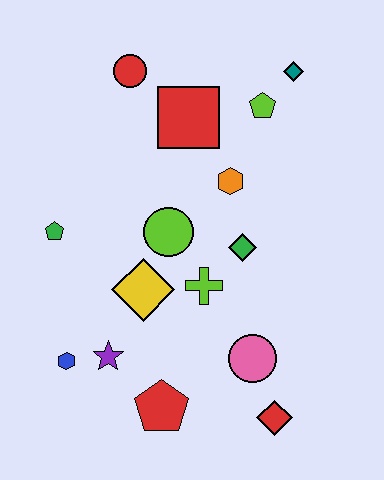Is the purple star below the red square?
Yes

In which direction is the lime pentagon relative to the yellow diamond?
The lime pentagon is above the yellow diamond.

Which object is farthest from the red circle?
The red diamond is farthest from the red circle.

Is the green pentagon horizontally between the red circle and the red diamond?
No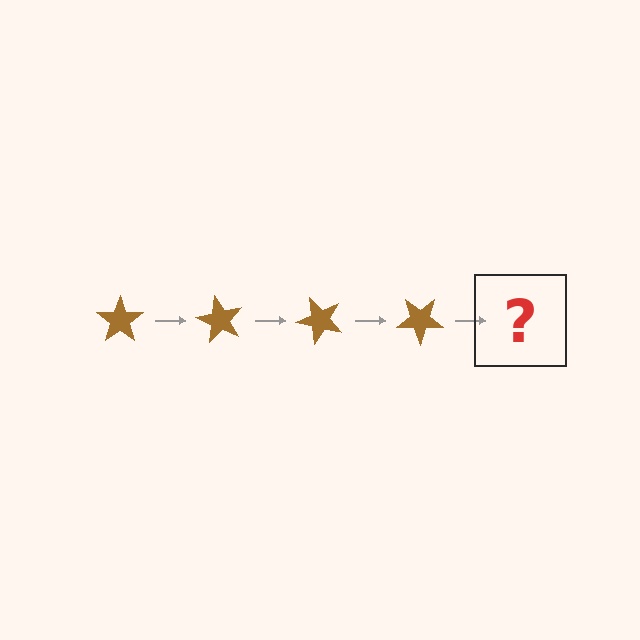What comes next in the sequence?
The next element should be a brown star rotated 240 degrees.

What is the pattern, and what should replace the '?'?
The pattern is that the star rotates 60 degrees each step. The '?' should be a brown star rotated 240 degrees.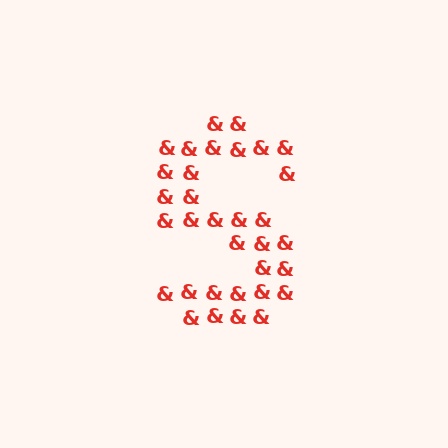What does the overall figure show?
The overall figure shows the letter S.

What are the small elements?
The small elements are ampersands.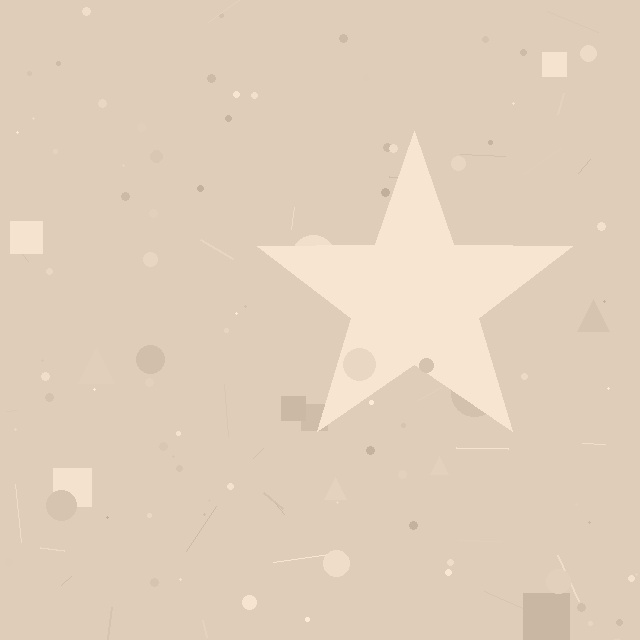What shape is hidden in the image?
A star is hidden in the image.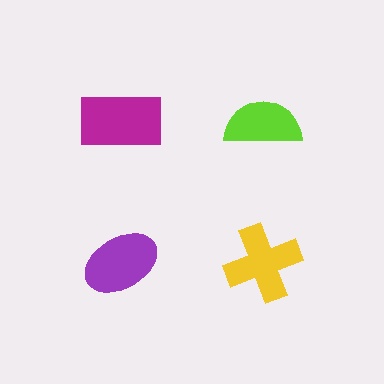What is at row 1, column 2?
A lime semicircle.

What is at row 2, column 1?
A purple ellipse.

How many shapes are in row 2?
2 shapes.